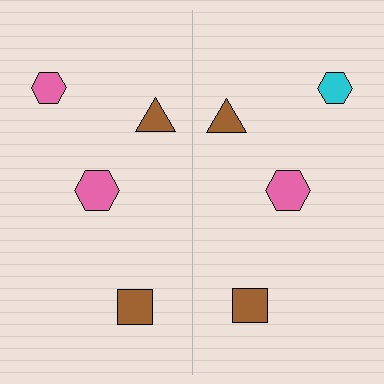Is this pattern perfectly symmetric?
No, the pattern is not perfectly symmetric. The cyan hexagon on the right side breaks the symmetry — its mirror counterpart is pink.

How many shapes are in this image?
There are 8 shapes in this image.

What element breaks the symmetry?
The cyan hexagon on the right side breaks the symmetry — its mirror counterpart is pink.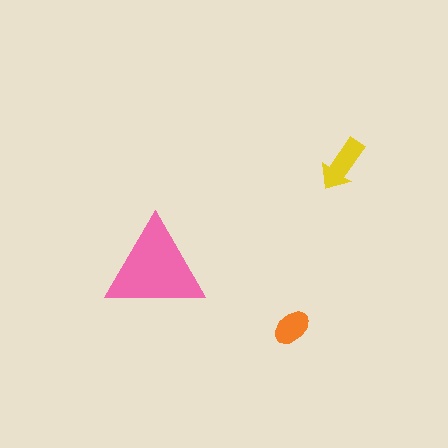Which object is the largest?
The pink triangle.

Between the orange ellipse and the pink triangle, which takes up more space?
The pink triangle.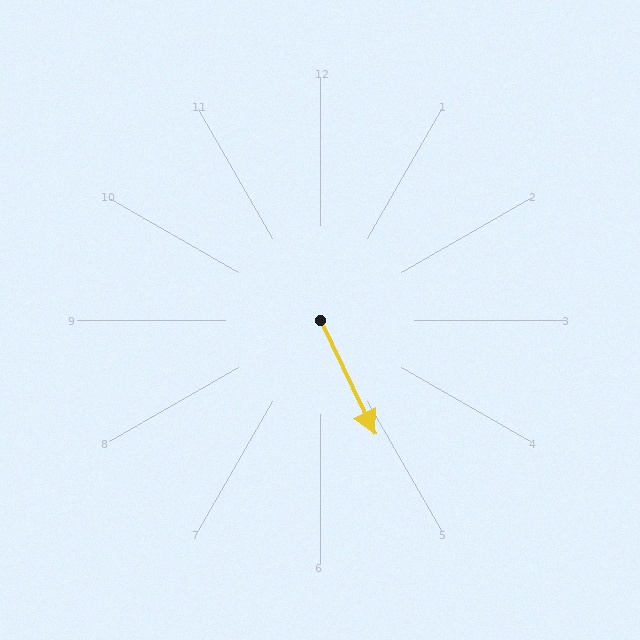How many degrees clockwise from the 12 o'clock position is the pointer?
Approximately 154 degrees.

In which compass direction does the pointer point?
Southeast.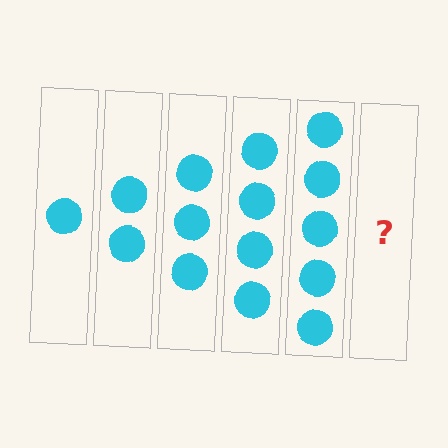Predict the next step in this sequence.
The next step is 6 circles.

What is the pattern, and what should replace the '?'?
The pattern is that each step adds one more circle. The '?' should be 6 circles.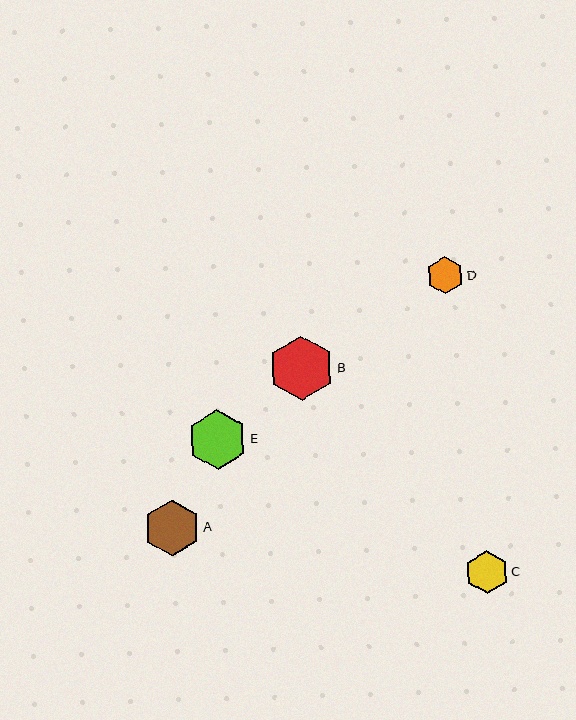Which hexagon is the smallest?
Hexagon D is the smallest with a size of approximately 37 pixels.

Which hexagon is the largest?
Hexagon B is the largest with a size of approximately 65 pixels.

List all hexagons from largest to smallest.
From largest to smallest: B, E, A, C, D.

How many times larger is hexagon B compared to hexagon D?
Hexagon B is approximately 1.8 times the size of hexagon D.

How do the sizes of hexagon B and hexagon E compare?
Hexagon B and hexagon E are approximately the same size.